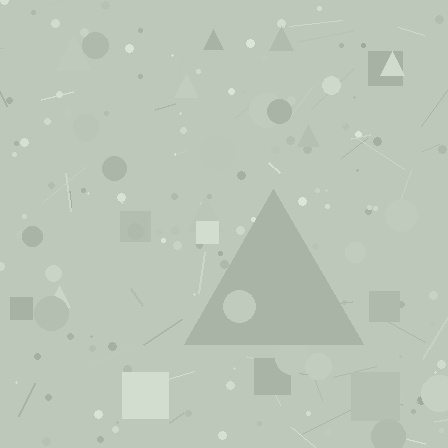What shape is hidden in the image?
A triangle is hidden in the image.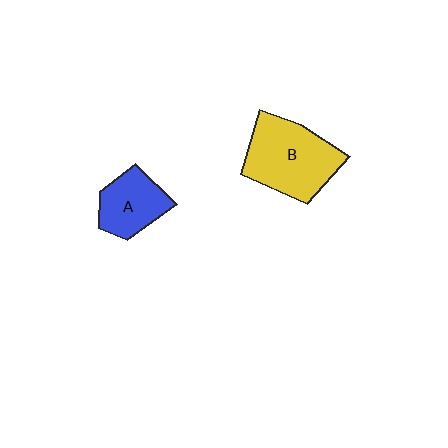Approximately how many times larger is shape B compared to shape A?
Approximately 1.6 times.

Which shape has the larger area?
Shape B (yellow).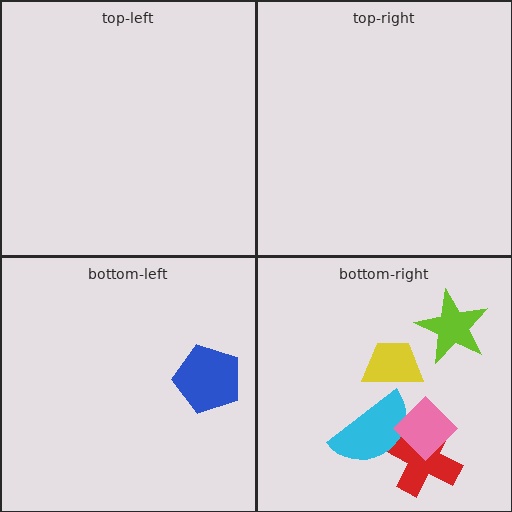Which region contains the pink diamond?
The bottom-right region.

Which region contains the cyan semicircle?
The bottom-right region.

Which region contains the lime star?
The bottom-right region.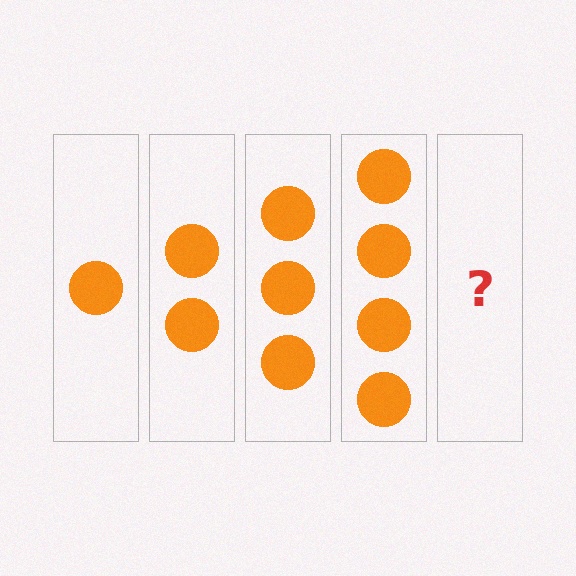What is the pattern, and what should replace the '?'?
The pattern is that each step adds one more circle. The '?' should be 5 circles.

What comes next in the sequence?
The next element should be 5 circles.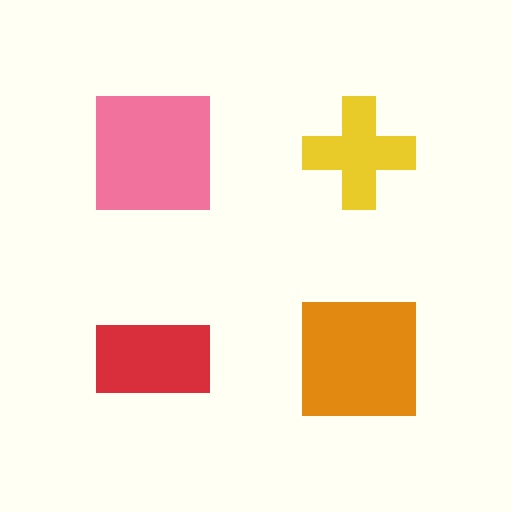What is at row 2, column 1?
A red rectangle.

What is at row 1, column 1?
A pink square.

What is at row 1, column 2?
A yellow cross.